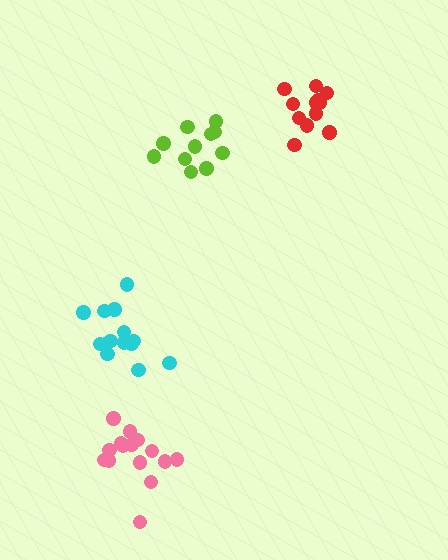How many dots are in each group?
Group 1: 12 dots, Group 2: 11 dots, Group 3: 14 dots, Group 4: 15 dots (52 total).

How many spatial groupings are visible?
There are 4 spatial groupings.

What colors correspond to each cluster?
The clusters are colored: red, lime, cyan, pink.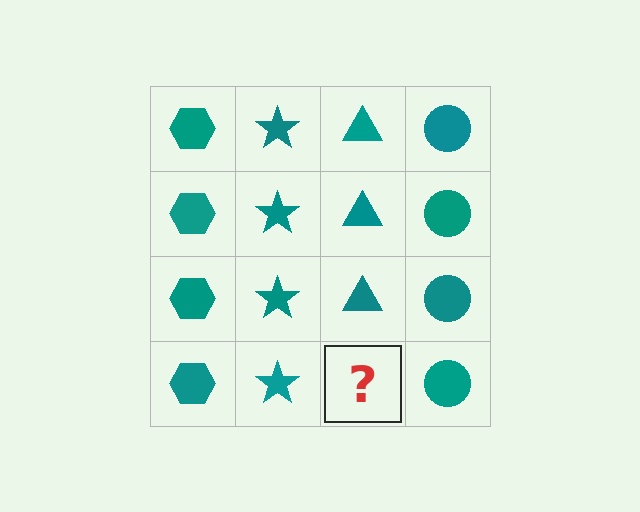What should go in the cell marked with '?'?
The missing cell should contain a teal triangle.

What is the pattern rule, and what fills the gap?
The rule is that each column has a consistent shape. The gap should be filled with a teal triangle.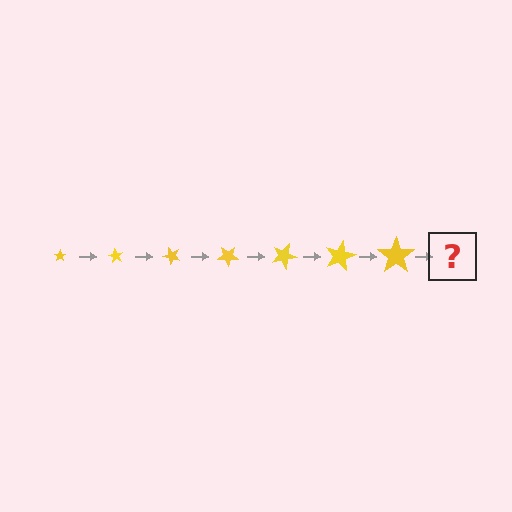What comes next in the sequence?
The next element should be a star, larger than the previous one and rotated 420 degrees from the start.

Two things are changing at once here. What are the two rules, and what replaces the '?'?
The two rules are that the star grows larger each step and it rotates 60 degrees each step. The '?' should be a star, larger than the previous one and rotated 420 degrees from the start.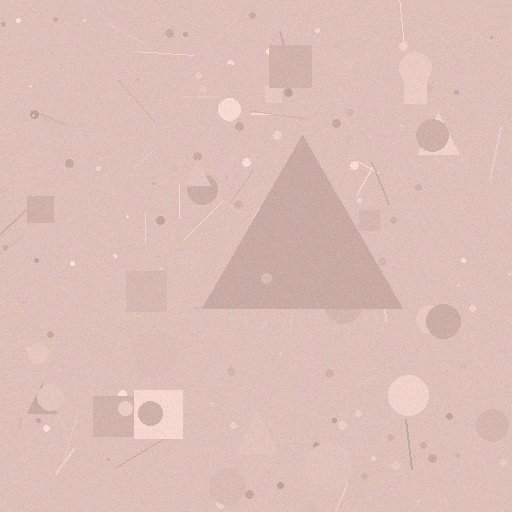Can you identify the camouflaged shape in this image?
The camouflaged shape is a triangle.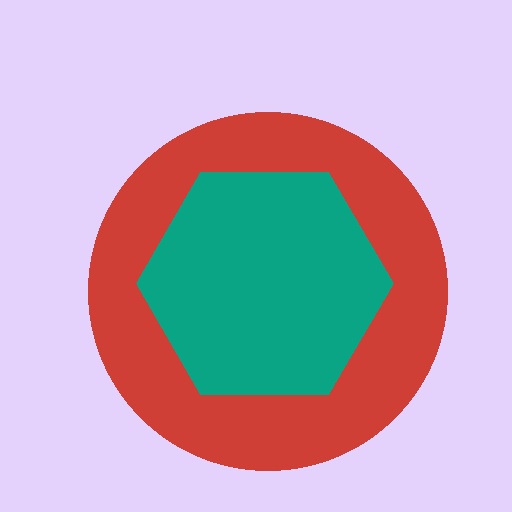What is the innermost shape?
The teal hexagon.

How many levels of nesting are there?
2.